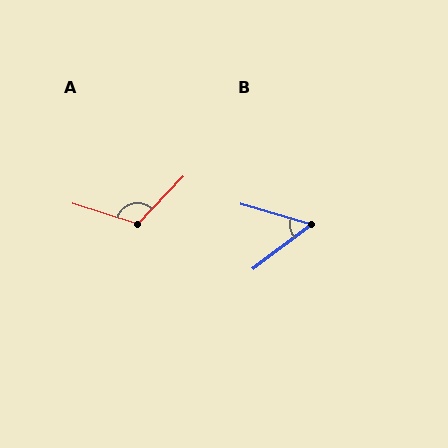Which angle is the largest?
A, at approximately 116 degrees.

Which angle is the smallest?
B, at approximately 53 degrees.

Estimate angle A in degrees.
Approximately 116 degrees.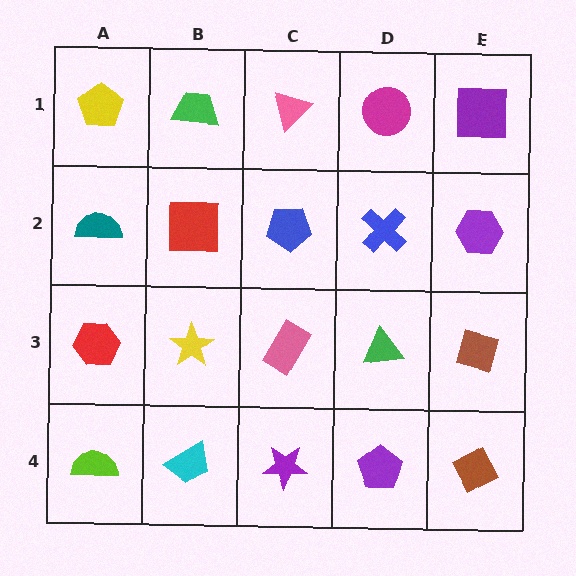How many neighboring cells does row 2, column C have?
4.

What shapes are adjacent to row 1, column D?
A blue cross (row 2, column D), a pink triangle (row 1, column C), a purple square (row 1, column E).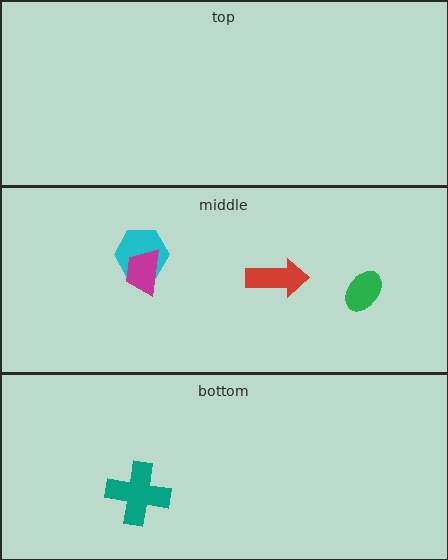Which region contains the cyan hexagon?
The middle region.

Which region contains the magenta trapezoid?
The middle region.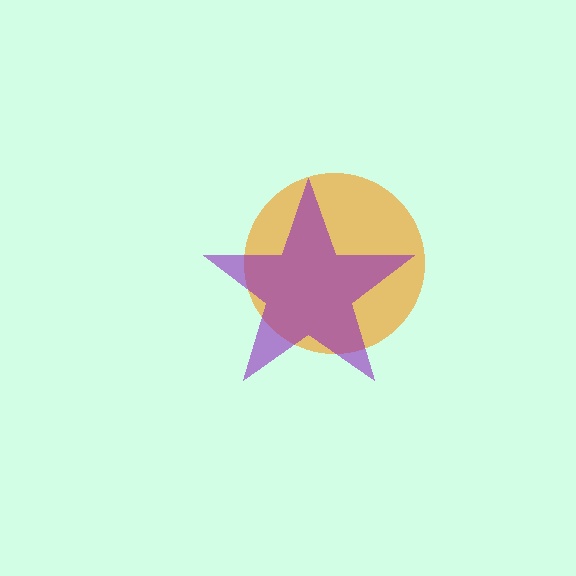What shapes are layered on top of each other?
The layered shapes are: an orange circle, a purple star.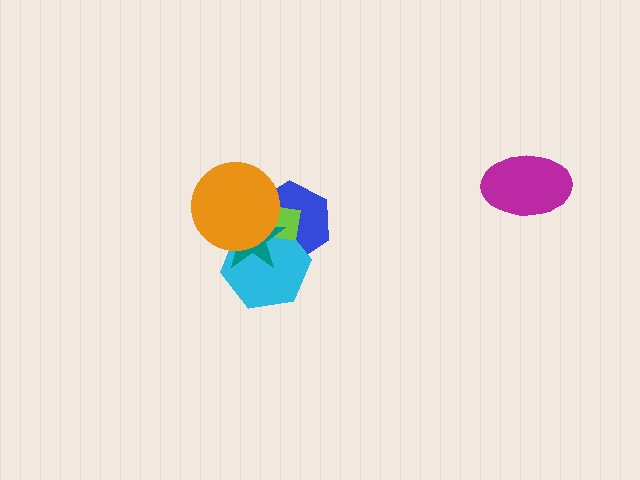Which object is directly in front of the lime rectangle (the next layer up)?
The teal star is directly in front of the lime rectangle.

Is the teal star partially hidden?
Yes, it is partially covered by another shape.